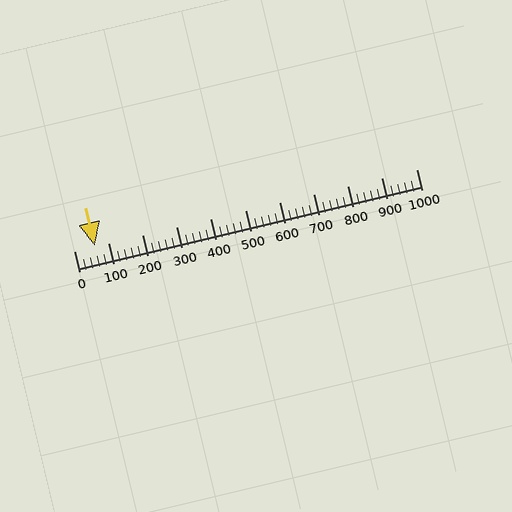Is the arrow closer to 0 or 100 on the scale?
The arrow is closer to 100.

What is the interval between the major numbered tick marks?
The major tick marks are spaced 100 units apart.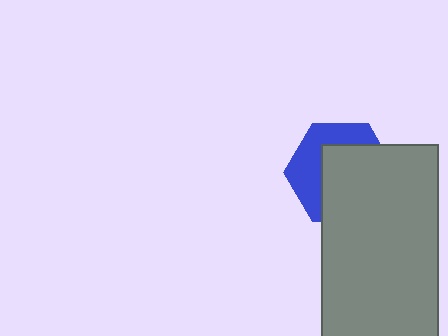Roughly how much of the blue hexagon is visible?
A small part of it is visible (roughly 41%).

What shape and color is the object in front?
The object in front is a gray rectangle.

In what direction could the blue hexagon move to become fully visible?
The blue hexagon could move toward the upper-left. That would shift it out from behind the gray rectangle entirely.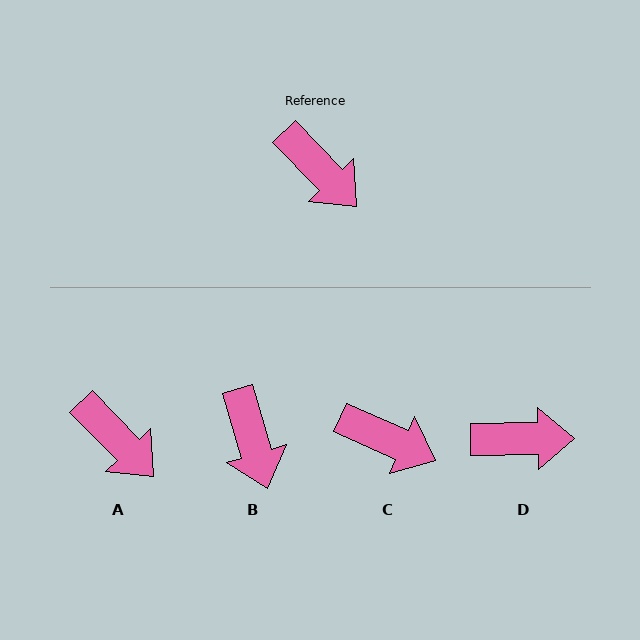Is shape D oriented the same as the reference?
No, it is off by about 47 degrees.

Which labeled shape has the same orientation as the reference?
A.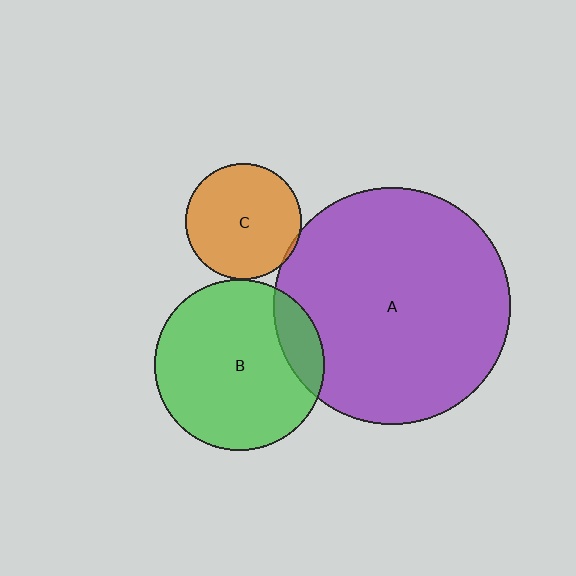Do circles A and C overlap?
Yes.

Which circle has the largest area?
Circle A (purple).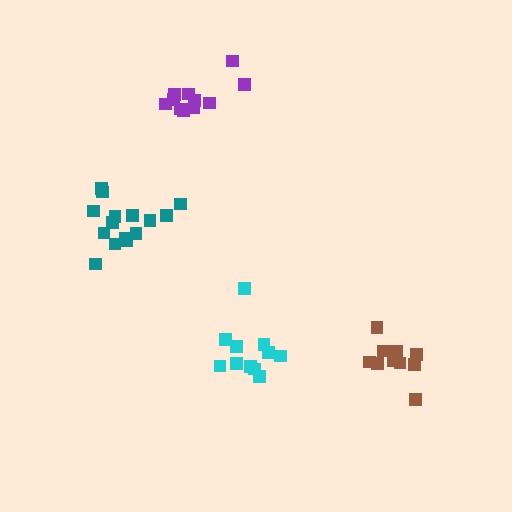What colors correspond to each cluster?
The clusters are colored: cyan, purple, teal, brown.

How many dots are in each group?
Group 1: 11 dots, Group 2: 12 dots, Group 3: 15 dots, Group 4: 10 dots (48 total).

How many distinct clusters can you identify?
There are 4 distinct clusters.